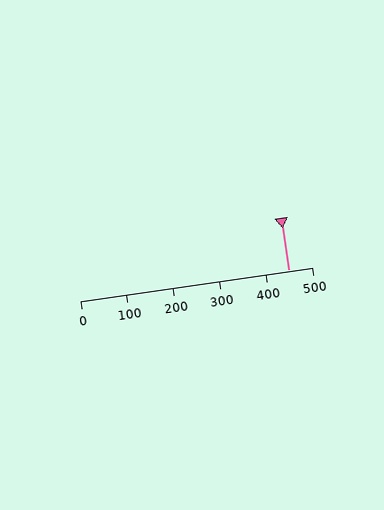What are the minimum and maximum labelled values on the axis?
The axis runs from 0 to 500.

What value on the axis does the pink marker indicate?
The marker indicates approximately 450.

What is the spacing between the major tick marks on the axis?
The major ticks are spaced 100 apart.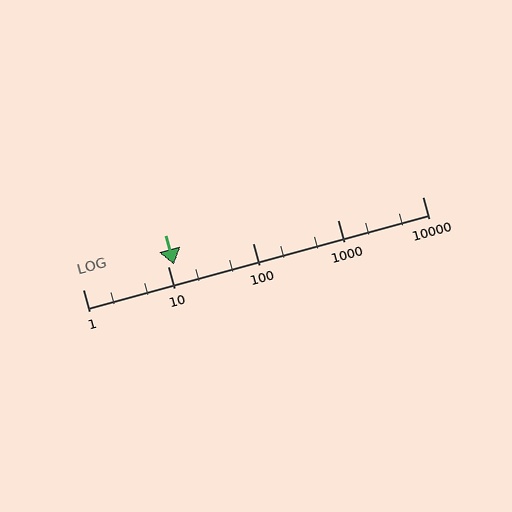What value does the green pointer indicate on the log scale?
The pointer indicates approximately 12.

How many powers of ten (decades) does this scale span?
The scale spans 4 decades, from 1 to 10000.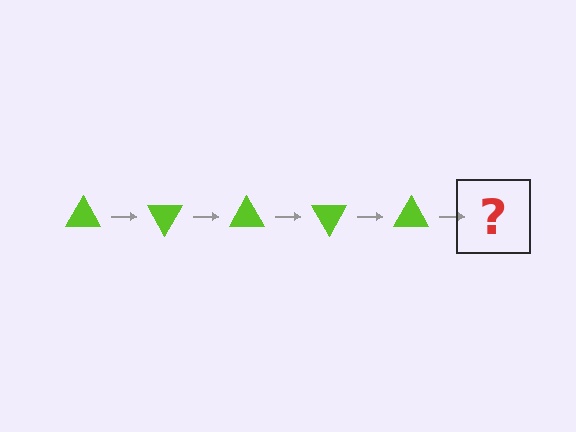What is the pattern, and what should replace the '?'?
The pattern is that the triangle rotates 60 degrees each step. The '?' should be a lime triangle rotated 300 degrees.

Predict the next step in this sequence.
The next step is a lime triangle rotated 300 degrees.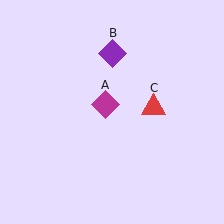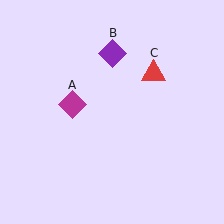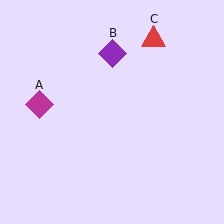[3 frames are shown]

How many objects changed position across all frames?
2 objects changed position: magenta diamond (object A), red triangle (object C).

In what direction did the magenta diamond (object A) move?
The magenta diamond (object A) moved left.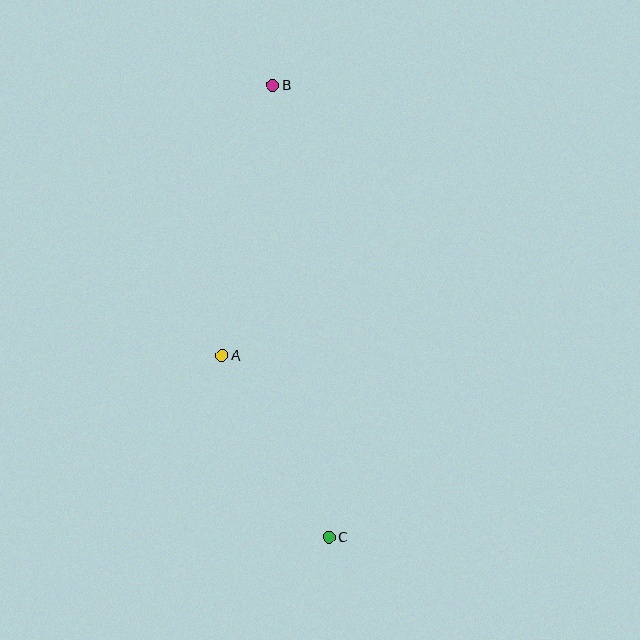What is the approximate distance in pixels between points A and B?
The distance between A and B is approximately 274 pixels.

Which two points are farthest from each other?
Points B and C are farthest from each other.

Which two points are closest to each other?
Points A and C are closest to each other.